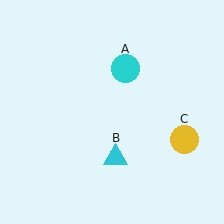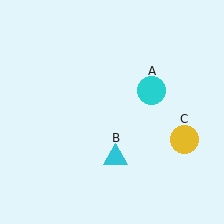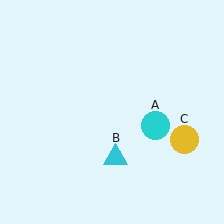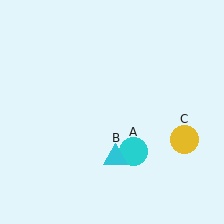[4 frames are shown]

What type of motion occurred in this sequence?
The cyan circle (object A) rotated clockwise around the center of the scene.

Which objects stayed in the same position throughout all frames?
Cyan triangle (object B) and yellow circle (object C) remained stationary.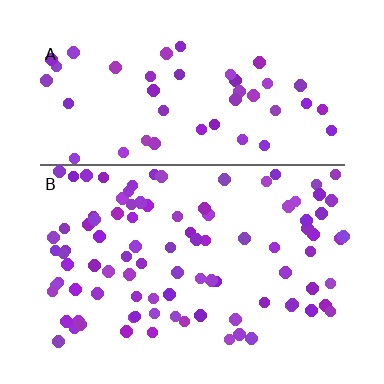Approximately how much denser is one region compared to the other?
Approximately 2.0× — region B over region A.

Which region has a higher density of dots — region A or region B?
B (the bottom).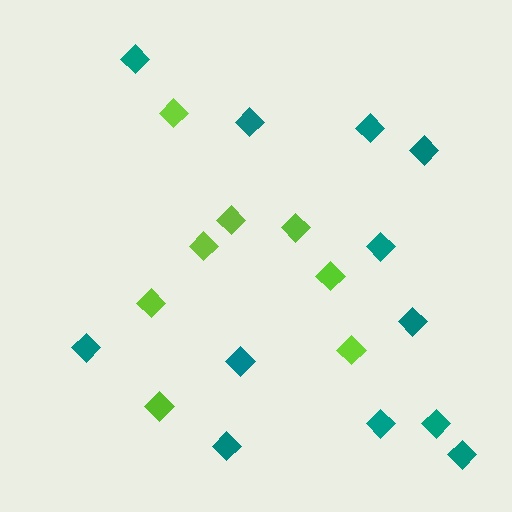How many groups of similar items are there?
There are 2 groups: one group of lime diamonds (8) and one group of teal diamonds (12).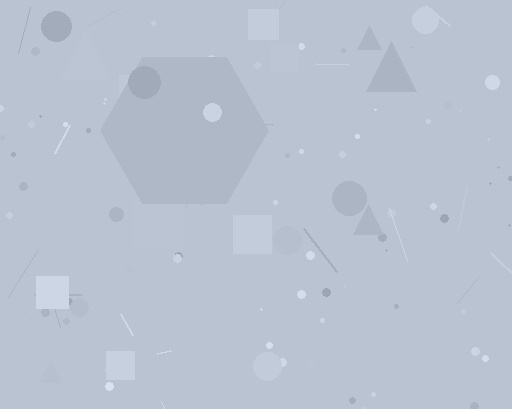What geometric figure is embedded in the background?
A hexagon is embedded in the background.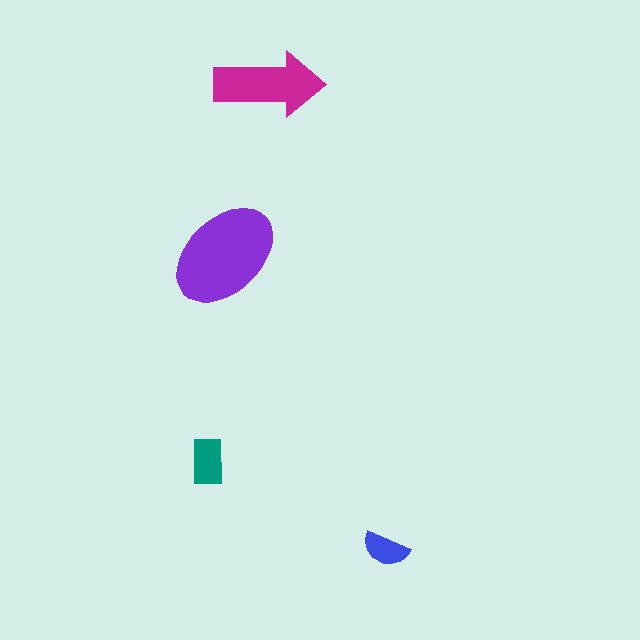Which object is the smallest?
The blue semicircle.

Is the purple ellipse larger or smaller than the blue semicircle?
Larger.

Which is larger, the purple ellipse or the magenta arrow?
The purple ellipse.